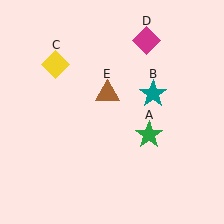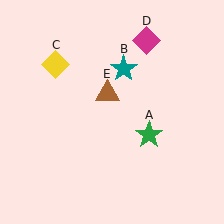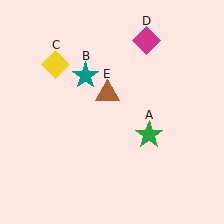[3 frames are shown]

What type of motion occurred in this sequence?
The teal star (object B) rotated counterclockwise around the center of the scene.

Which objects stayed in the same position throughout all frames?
Green star (object A) and yellow diamond (object C) and magenta diamond (object D) and brown triangle (object E) remained stationary.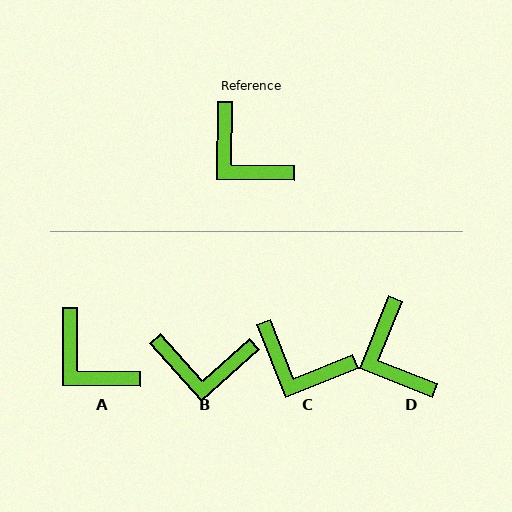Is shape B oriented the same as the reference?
No, it is off by about 42 degrees.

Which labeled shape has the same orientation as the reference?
A.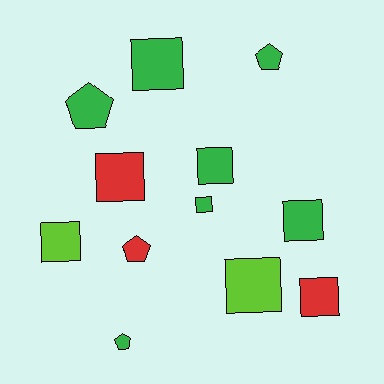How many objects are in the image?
There are 12 objects.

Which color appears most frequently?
Green, with 7 objects.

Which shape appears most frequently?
Square, with 8 objects.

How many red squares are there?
There are 2 red squares.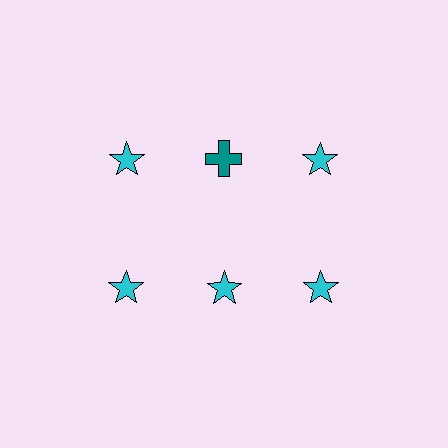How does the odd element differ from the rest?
It differs in both color (teal instead of cyan) and shape (cross instead of star).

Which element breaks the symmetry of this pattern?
The teal cross in the top row, second from left column breaks the symmetry. All other shapes are cyan stars.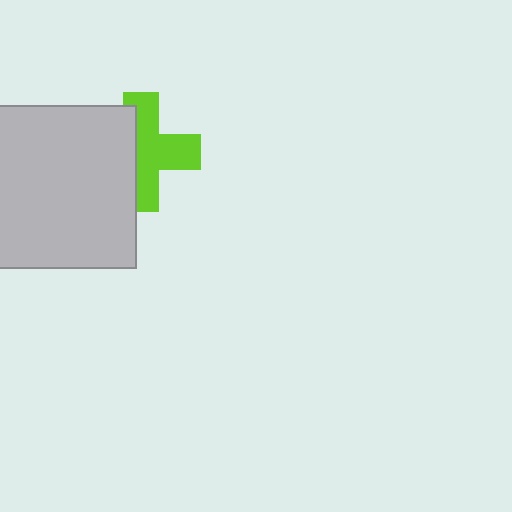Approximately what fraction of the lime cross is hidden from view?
Roughly 41% of the lime cross is hidden behind the light gray square.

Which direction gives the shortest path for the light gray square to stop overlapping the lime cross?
Moving left gives the shortest separation.